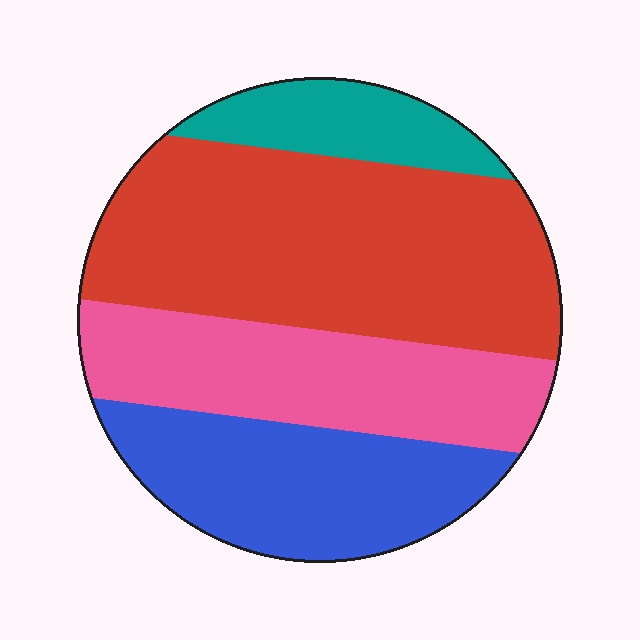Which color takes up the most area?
Red, at roughly 40%.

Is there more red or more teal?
Red.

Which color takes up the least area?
Teal, at roughly 10%.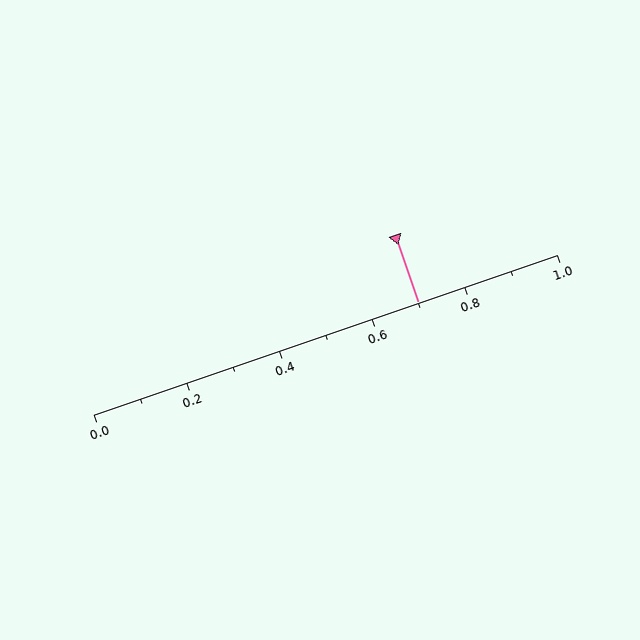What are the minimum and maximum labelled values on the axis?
The axis runs from 0.0 to 1.0.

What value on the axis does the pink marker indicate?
The marker indicates approximately 0.7.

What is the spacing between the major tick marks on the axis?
The major ticks are spaced 0.2 apart.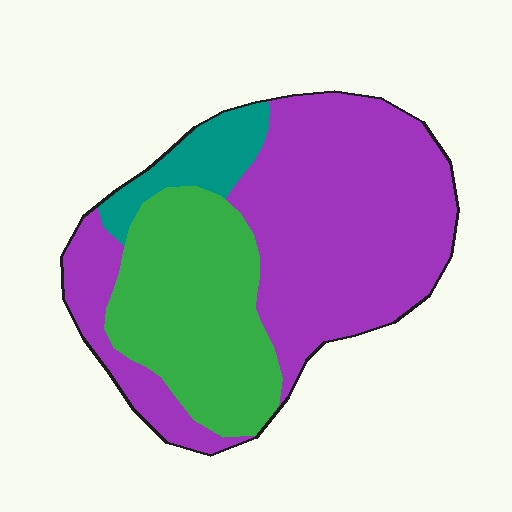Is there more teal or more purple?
Purple.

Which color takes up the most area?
Purple, at roughly 60%.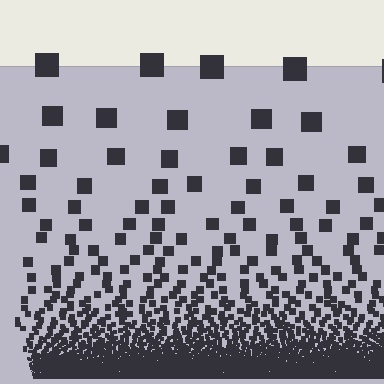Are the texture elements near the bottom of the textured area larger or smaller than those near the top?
Smaller. The gradient is inverted — elements near the bottom are smaller and denser.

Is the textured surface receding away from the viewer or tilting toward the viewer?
The surface appears to tilt toward the viewer. Texture elements get larger and sparser toward the top.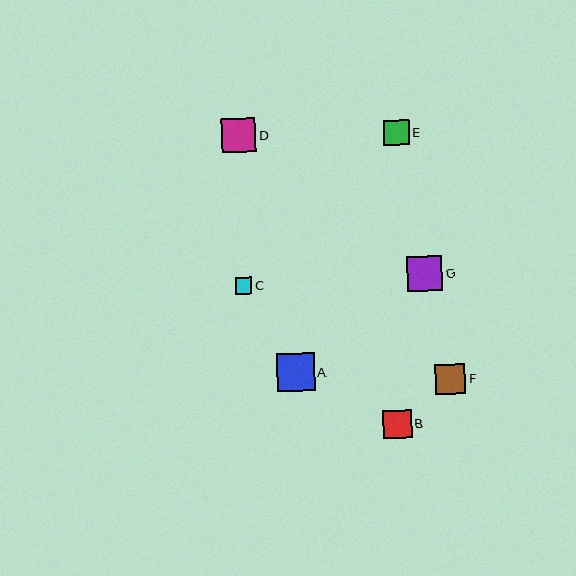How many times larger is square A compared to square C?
Square A is approximately 2.4 times the size of square C.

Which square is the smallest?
Square C is the smallest with a size of approximately 16 pixels.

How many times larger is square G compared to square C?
Square G is approximately 2.2 times the size of square C.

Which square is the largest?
Square A is the largest with a size of approximately 38 pixels.